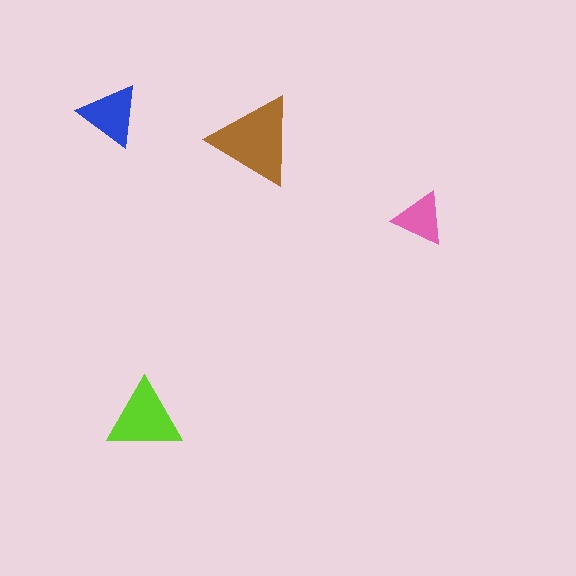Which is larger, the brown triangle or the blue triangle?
The brown one.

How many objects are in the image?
There are 4 objects in the image.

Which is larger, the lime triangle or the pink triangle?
The lime one.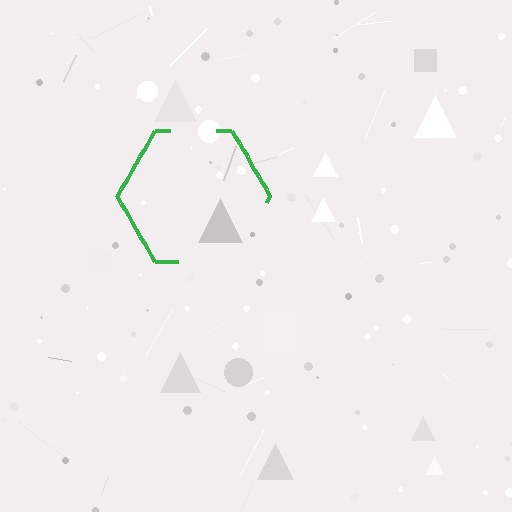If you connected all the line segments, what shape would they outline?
They would outline a hexagon.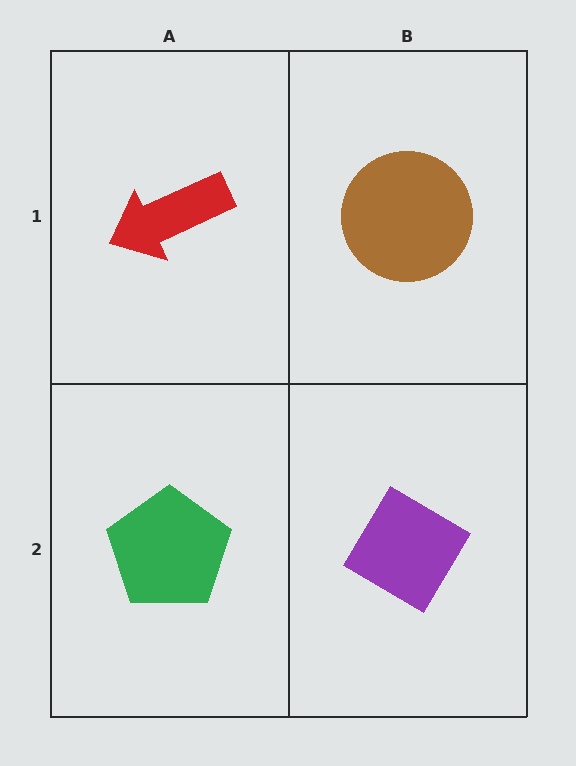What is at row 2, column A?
A green pentagon.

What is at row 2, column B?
A purple diamond.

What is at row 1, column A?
A red arrow.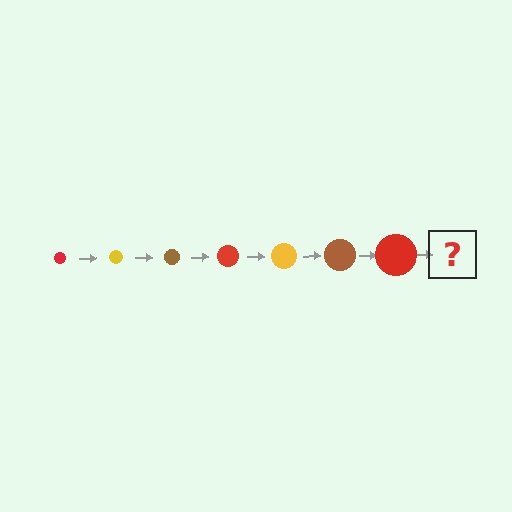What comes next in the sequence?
The next element should be a yellow circle, larger than the previous one.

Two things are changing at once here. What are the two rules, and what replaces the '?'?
The two rules are that the circle grows larger each step and the color cycles through red, yellow, and brown. The '?' should be a yellow circle, larger than the previous one.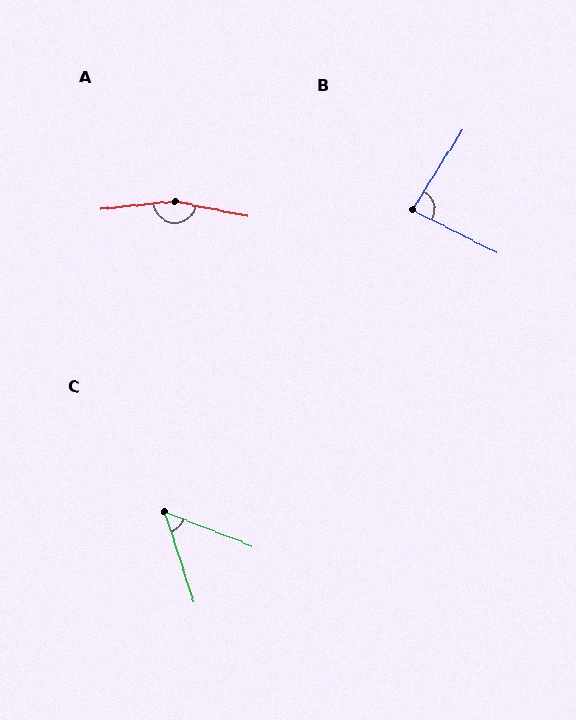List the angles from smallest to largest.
C (51°), B (84°), A (162°).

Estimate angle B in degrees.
Approximately 84 degrees.